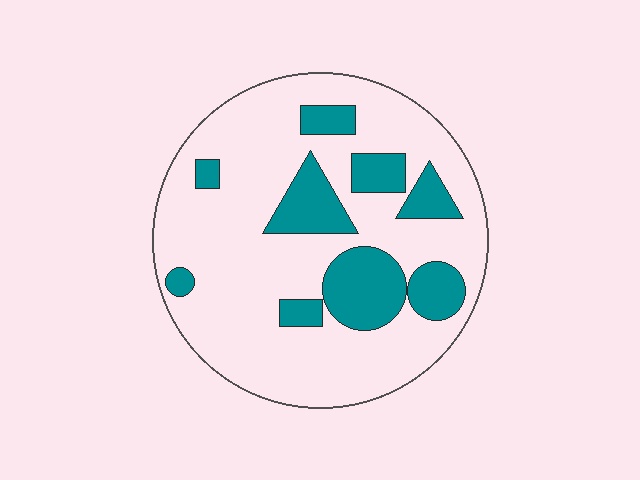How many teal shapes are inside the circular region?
9.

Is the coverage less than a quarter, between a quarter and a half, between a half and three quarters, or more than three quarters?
Less than a quarter.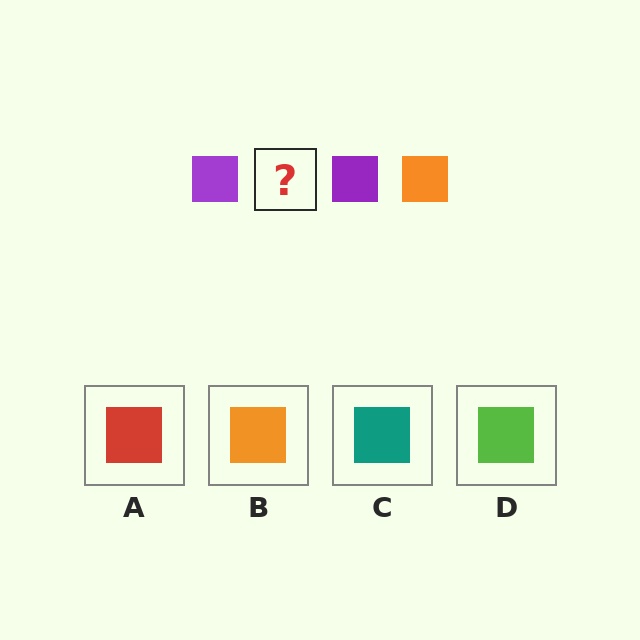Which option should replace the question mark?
Option B.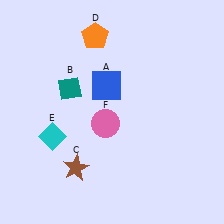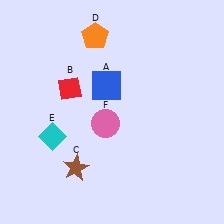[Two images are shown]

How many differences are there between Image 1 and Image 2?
There is 1 difference between the two images.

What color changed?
The diamond (B) changed from teal in Image 1 to red in Image 2.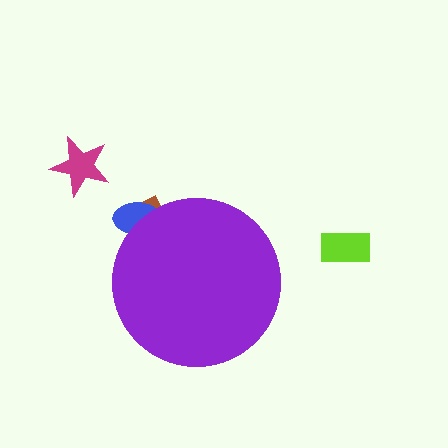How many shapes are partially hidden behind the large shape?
2 shapes are partially hidden.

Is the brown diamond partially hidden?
Yes, the brown diamond is partially hidden behind the purple circle.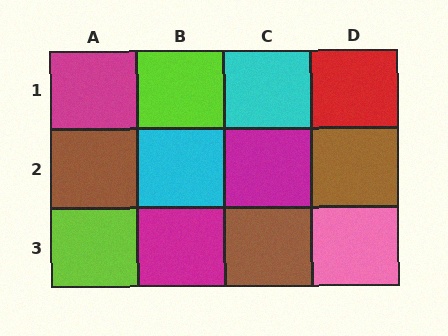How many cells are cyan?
2 cells are cyan.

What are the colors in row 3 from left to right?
Lime, magenta, brown, pink.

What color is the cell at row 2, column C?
Magenta.